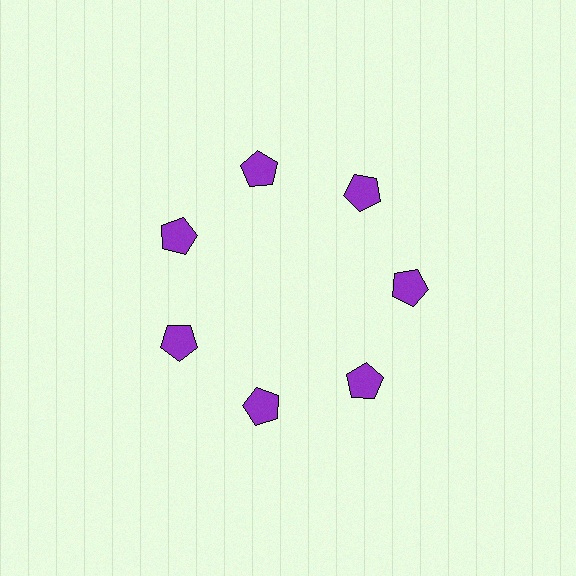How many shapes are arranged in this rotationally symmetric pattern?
There are 7 shapes, arranged in 7 groups of 1.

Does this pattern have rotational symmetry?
Yes, this pattern has 7-fold rotational symmetry. It looks the same after rotating 51 degrees around the center.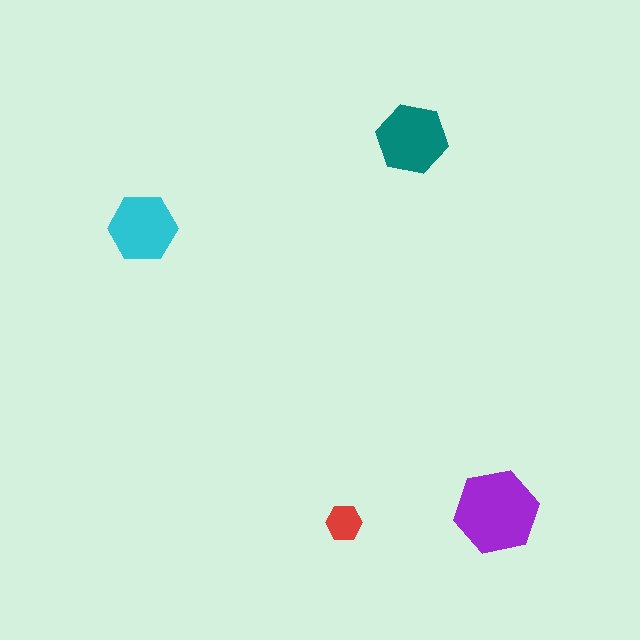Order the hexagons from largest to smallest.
the purple one, the teal one, the cyan one, the red one.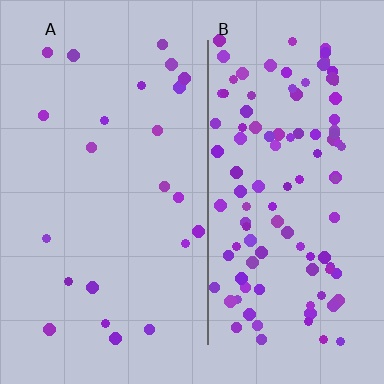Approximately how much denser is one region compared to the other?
Approximately 4.9× — region B over region A.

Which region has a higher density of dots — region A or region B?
B (the right).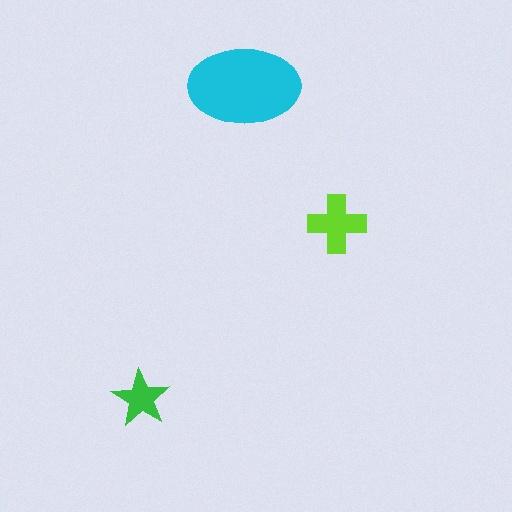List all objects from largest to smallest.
The cyan ellipse, the lime cross, the green star.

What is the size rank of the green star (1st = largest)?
3rd.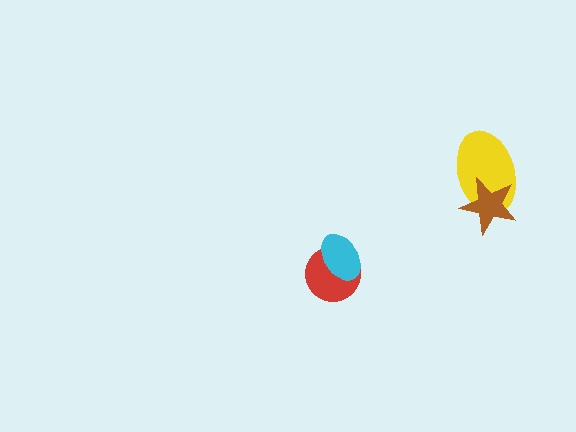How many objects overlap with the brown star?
1 object overlaps with the brown star.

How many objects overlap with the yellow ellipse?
1 object overlaps with the yellow ellipse.